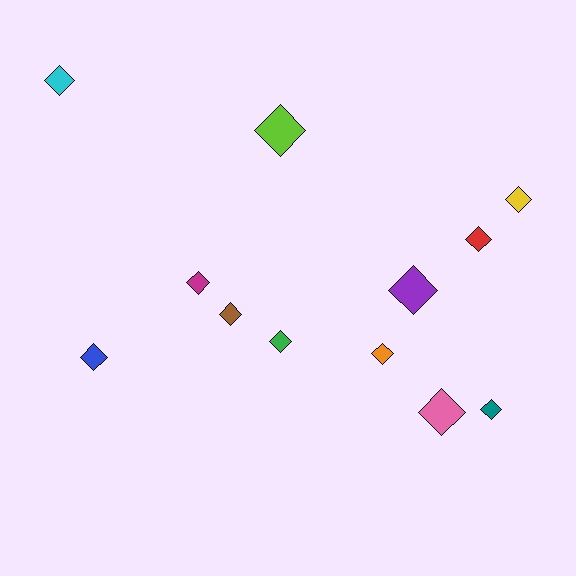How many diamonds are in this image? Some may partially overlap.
There are 12 diamonds.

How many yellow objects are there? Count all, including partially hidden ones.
There is 1 yellow object.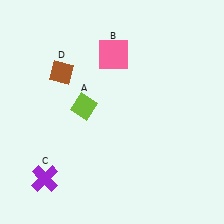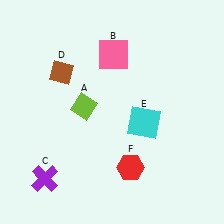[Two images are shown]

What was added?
A cyan square (E), a red hexagon (F) were added in Image 2.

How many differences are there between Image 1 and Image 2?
There are 2 differences between the two images.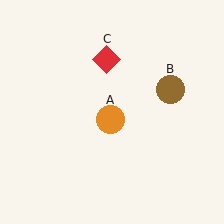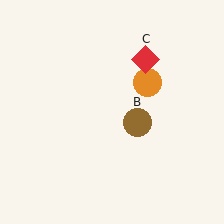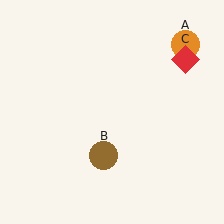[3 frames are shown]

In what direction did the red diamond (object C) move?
The red diamond (object C) moved right.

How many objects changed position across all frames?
3 objects changed position: orange circle (object A), brown circle (object B), red diamond (object C).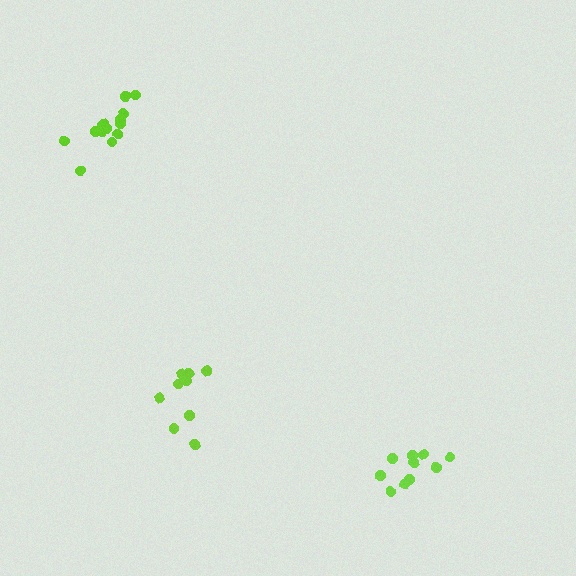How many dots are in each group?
Group 1: 10 dots, Group 2: 9 dots, Group 3: 14 dots (33 total).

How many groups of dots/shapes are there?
There are 3 groups.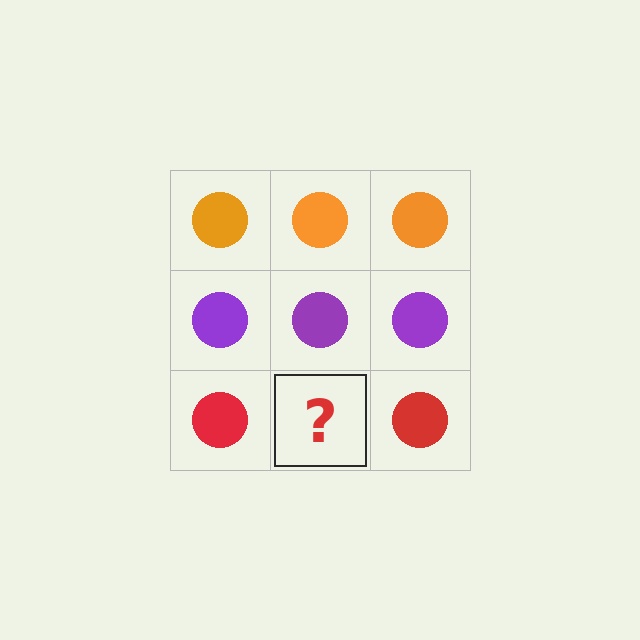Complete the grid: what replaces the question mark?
The question mark should be replaced with a red circle.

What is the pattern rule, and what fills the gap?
The rule is that each row has a consistent color. The gap should be filled with a red circle.